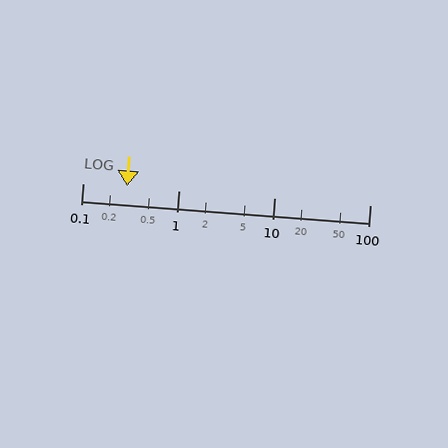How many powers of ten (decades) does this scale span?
The scale spans 3 decades, from 0.1 to 100.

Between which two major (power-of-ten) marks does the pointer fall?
The pointer is between 0.1 and 1.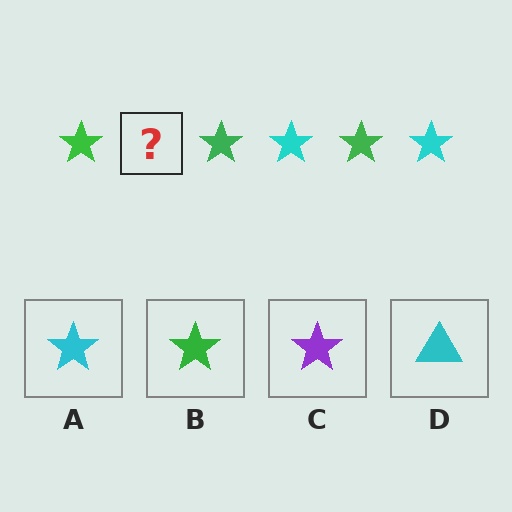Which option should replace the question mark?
Option A.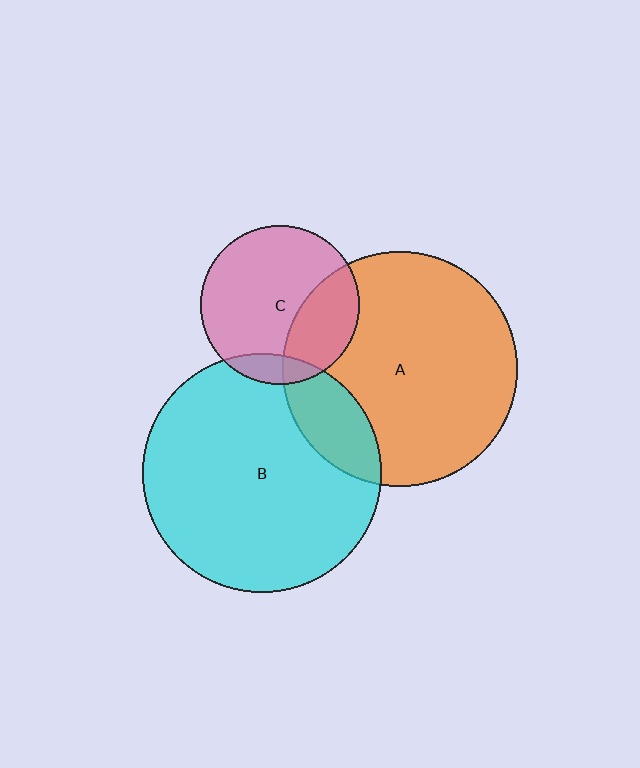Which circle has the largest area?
Circle B (cyan).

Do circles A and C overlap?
Yes.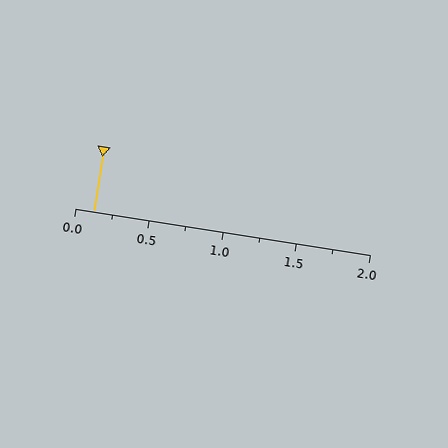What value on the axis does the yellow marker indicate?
The marker indicates approximately 0.12.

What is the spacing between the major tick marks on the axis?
The major ticks are spaced 0.5 apart.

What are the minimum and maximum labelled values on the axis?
The axis runs from 0.0 to 2.0.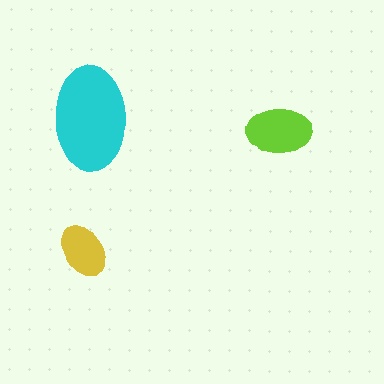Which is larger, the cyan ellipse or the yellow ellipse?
The cyan one.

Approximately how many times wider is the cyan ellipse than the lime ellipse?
About 1.5 times wider.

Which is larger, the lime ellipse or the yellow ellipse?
The lime one.